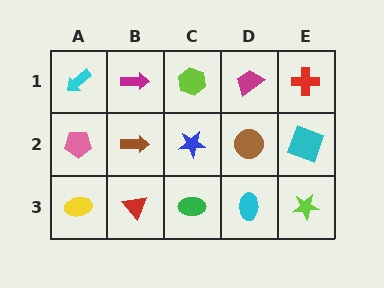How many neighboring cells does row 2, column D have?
4.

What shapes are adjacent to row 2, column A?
A cyan arrow (row 1, column A), a yellow ellipse (row 3, column A), a brown arrow (row 2, column B).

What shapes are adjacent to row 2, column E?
A red cross (row 1, column E), a lime star (row 3, column E), a brown circle (row 2, column D).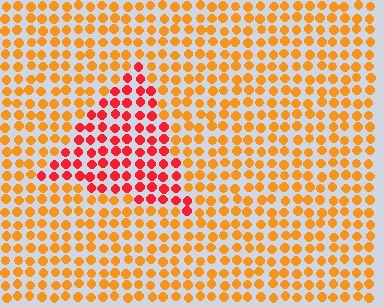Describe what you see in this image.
The image is filled with small orange elements in a uniform arrangement. A triangle-shaped region is visible where the elements are tinted to a slightly different hue, forming a subtle color boundary.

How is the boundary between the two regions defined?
The boundary is defined purely by a slight shift in hue (about 39 degrees). Spacing, size, and orientation are identical on both sides.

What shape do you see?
I see a triangle.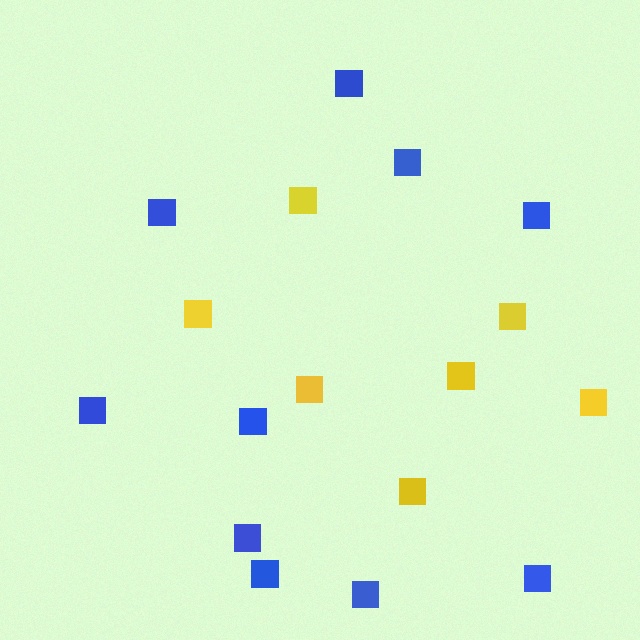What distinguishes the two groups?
There are 2 groups: one group of yellow squares (7) and one group of blue squares (10).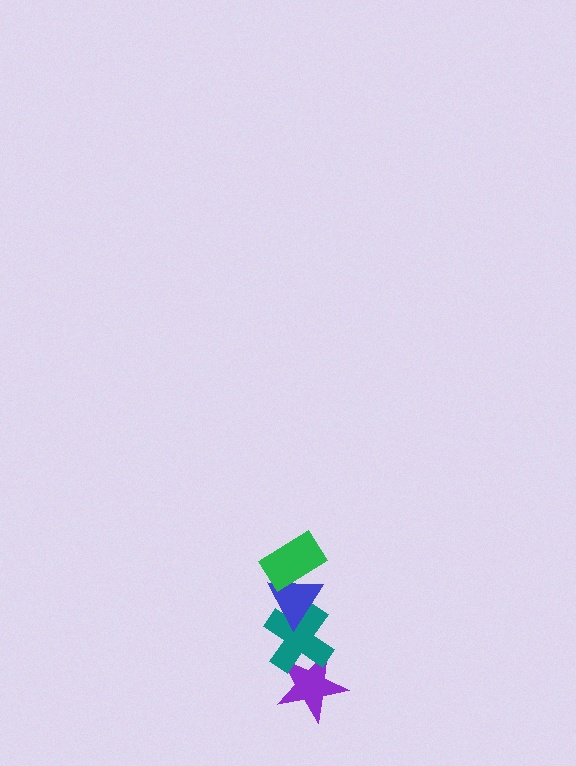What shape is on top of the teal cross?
The blue triangle is on top of the teal cross.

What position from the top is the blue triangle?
The blue triangle is 2nd from the top.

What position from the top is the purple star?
The purple star is 4th from the top.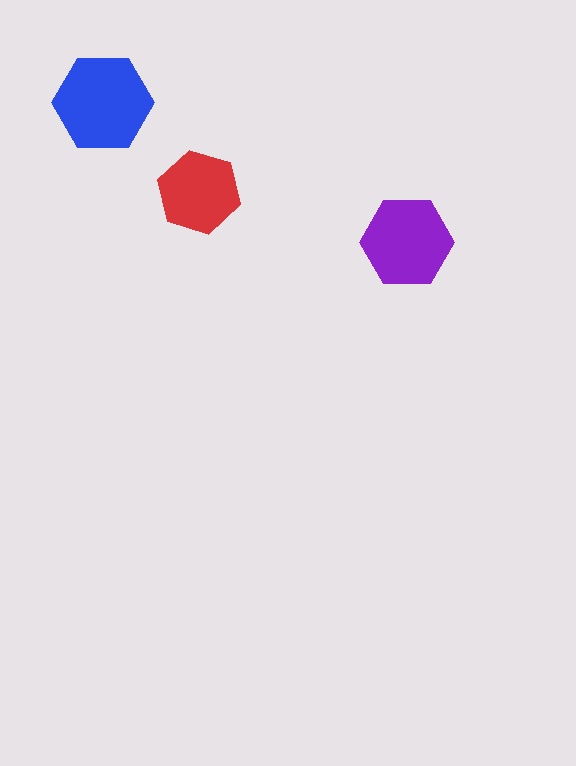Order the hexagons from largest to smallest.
the blue one, the purple one, the red one.